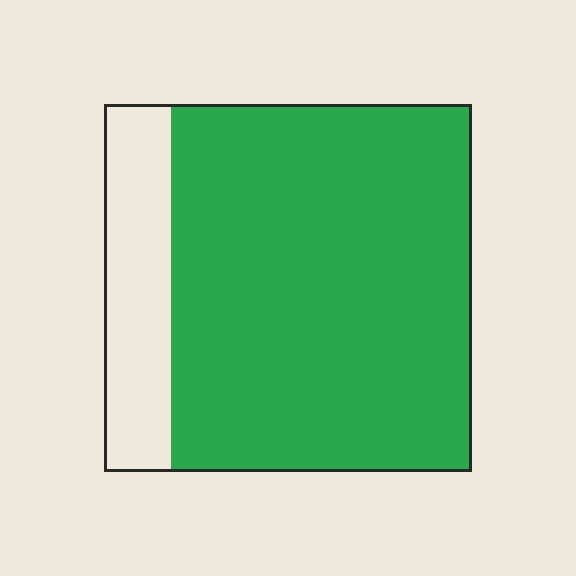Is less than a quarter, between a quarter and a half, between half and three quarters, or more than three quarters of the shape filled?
More than three quarters.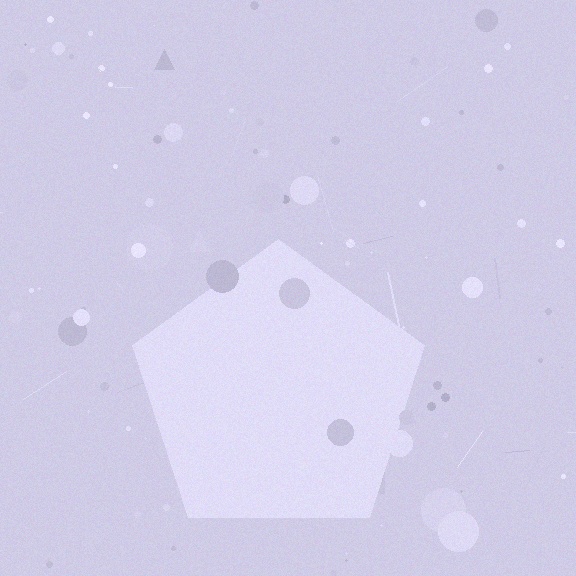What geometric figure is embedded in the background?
A pentagon is embedded in the background.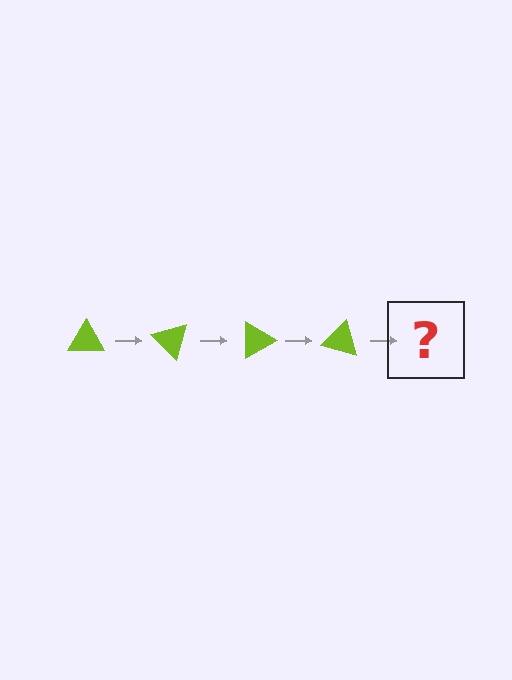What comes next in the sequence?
The next element should be a lime triangle rotated 180 degrees.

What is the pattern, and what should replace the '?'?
The pattern is that the triangle rotates 45 degrees each step. The '?' should be a lime triangle rotated 180 degrees.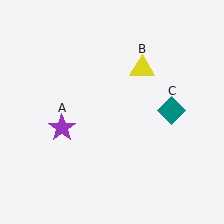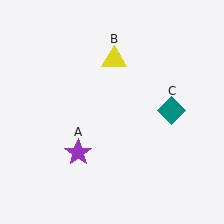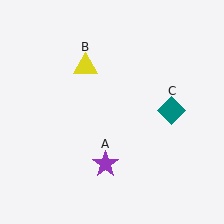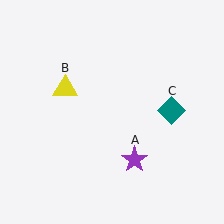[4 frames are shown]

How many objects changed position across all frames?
2 objects changed position: purple star (object A), yellow triangle (object B).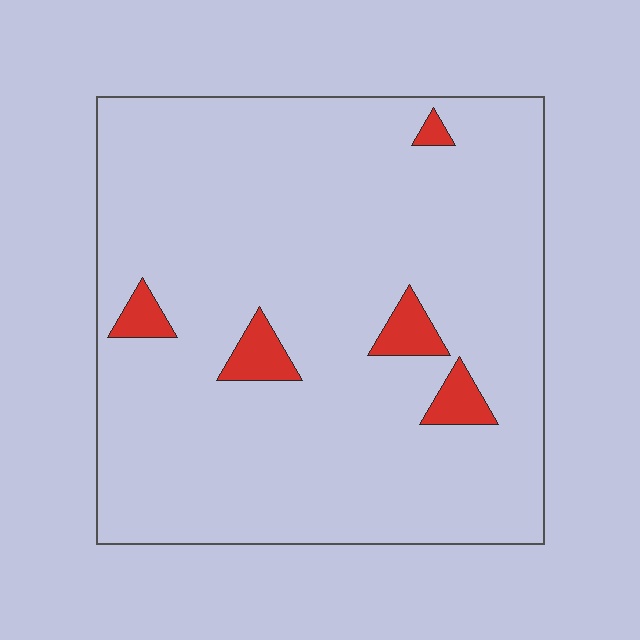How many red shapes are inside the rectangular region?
5.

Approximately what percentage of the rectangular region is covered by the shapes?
Approximately 5%.